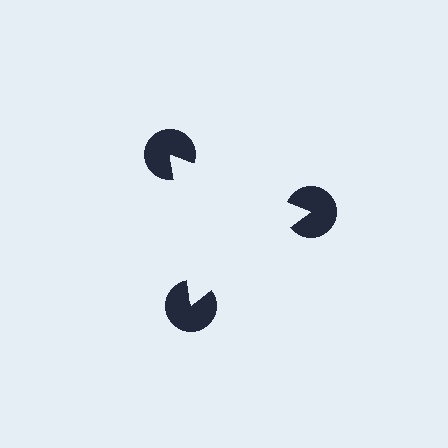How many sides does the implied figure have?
3 sides.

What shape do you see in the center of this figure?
An illusory triangle — its edges are inferred from the aligned wedge cuts in the pac-man discs, not physically drawn.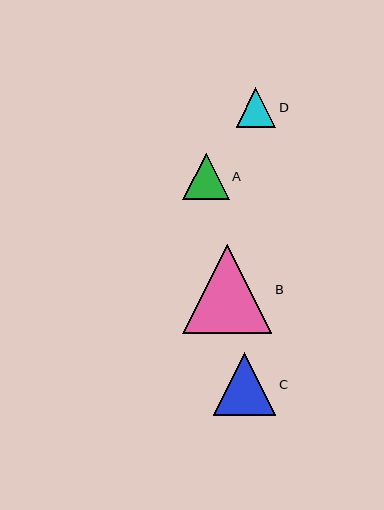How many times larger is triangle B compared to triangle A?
Triangle B is approximately 1.9 times the size of triangle A.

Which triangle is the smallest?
Triangle D is the smallest with a size of approximately 40 pixels.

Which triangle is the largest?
Triangle B is the largest with a size of approximately 89 pixels.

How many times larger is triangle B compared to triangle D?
Triangle B is approximately 2.2 times the size of triangle D.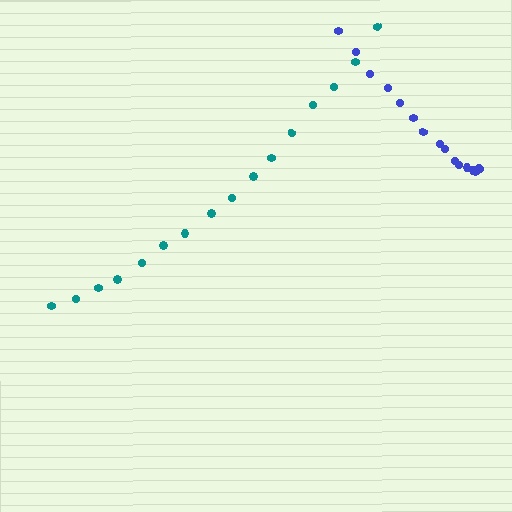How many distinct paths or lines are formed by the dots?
There are 2 distinct paths.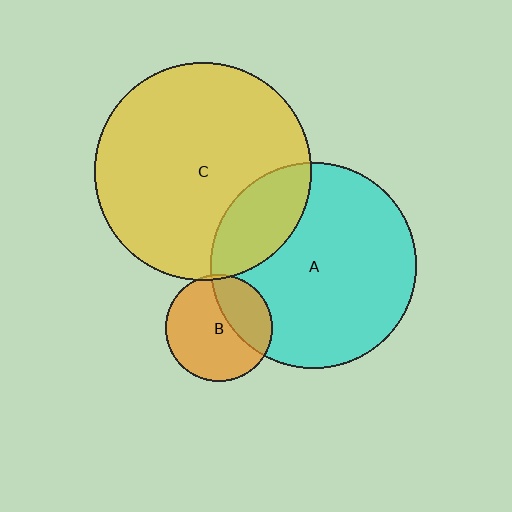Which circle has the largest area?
Circle C (yellow).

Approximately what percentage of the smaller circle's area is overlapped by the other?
Approximately 35%.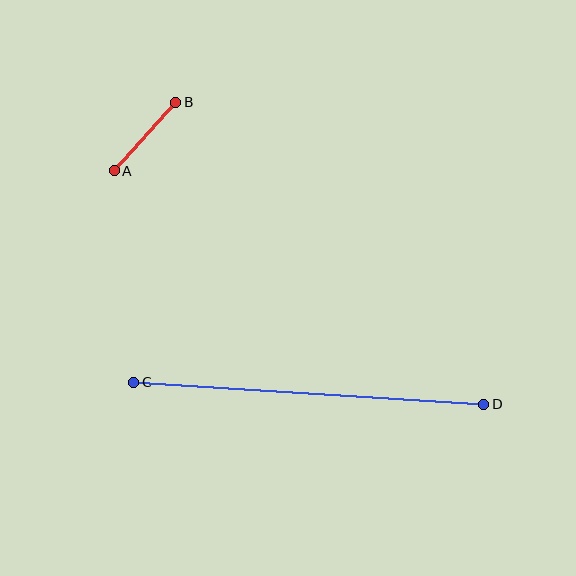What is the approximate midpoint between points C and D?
The midpoint is at approximately (309, 393) pixels.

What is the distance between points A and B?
The distance is approximately 92 pixels.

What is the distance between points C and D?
The distance is approximately 351 pixels.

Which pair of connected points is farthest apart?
Points C and D are farthest apart.